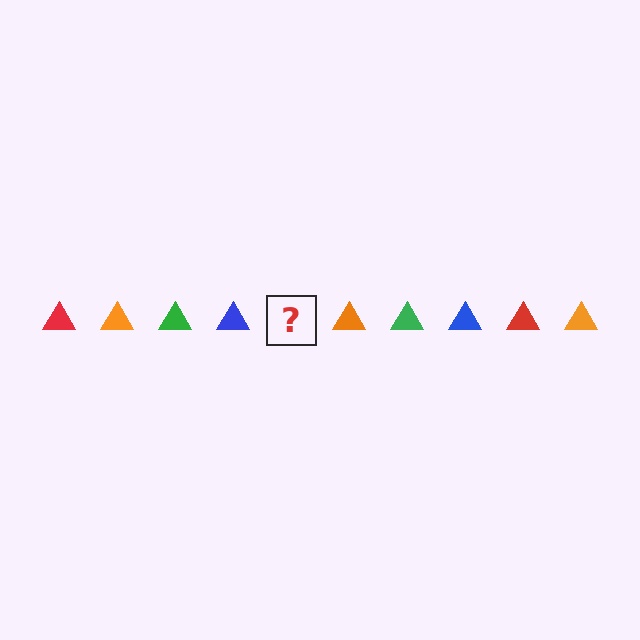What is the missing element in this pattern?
The missing element is a red triangle.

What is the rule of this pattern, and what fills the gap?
The rule is that the pattern cycles through red, orange, green, blue triangles. The gap should be filled with a red triangle.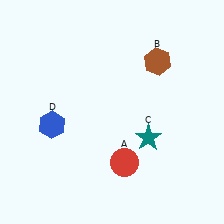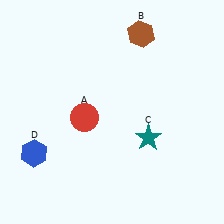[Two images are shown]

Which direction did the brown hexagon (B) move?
The brown hexagon (B) moved up.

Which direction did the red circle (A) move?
The red circle (A) moved up.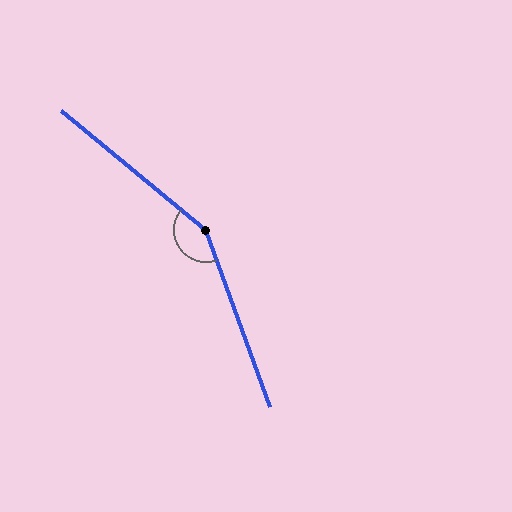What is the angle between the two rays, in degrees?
Approximately 149 degrees.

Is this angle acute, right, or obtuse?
It is obtuse.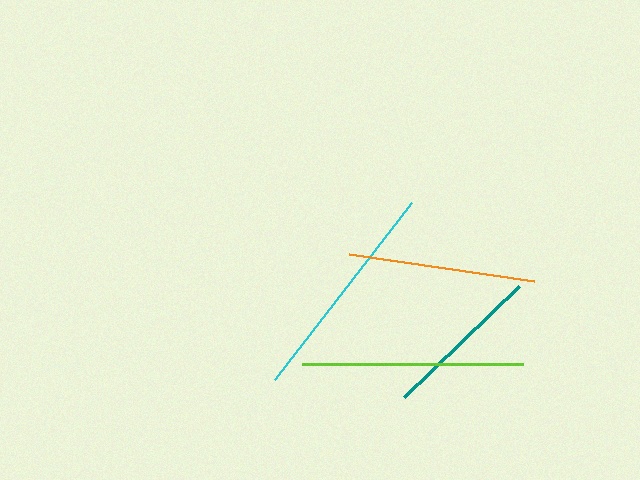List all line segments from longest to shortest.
From longest to shortest: cyan, lime, orange, teal.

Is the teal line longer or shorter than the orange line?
The orange line is longer than the teal line.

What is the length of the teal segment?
The teal segment is approximately 160 pixels long.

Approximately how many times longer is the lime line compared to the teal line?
The lime line is approximately 1.4 times the length of the teal line.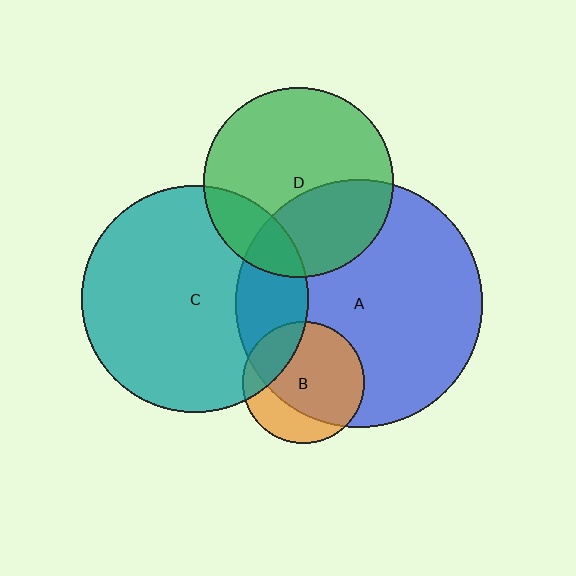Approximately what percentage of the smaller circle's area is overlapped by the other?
Approximately 25%.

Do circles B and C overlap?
Yes.